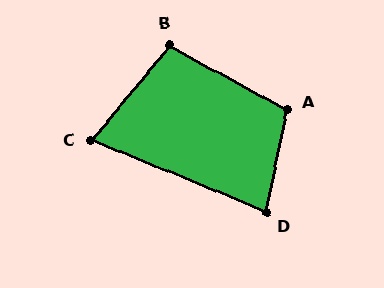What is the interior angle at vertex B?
Approximately 101 degrees (obtuse).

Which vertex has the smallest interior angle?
C, at approximately 73 degrees.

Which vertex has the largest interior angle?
A, at approximately 107 degrees.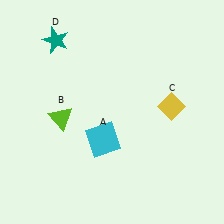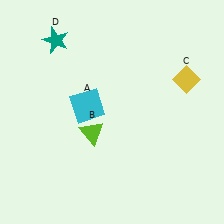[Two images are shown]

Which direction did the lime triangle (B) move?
The lime triangle (B) moved right.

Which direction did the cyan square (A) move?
The cyan square (A) moved up.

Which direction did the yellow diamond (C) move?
The yellow diamond (C) moved up.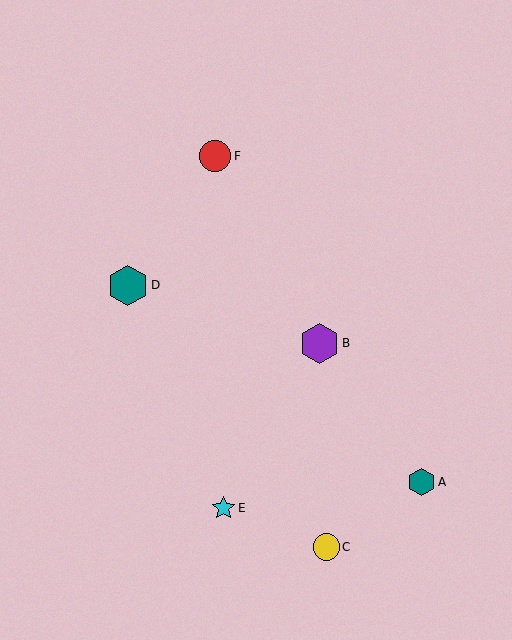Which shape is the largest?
The teal hexagon (labeled D) is the largest.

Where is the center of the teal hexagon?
The center of the teal hexagon is at (128, 285).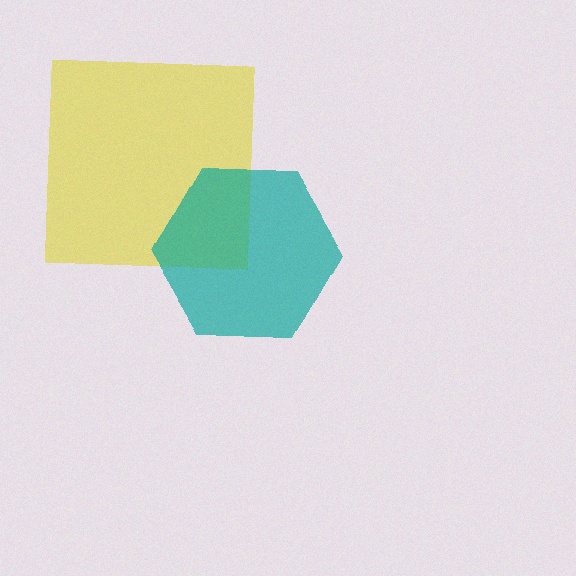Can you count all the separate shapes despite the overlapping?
Yes, there are 2 separate shapes.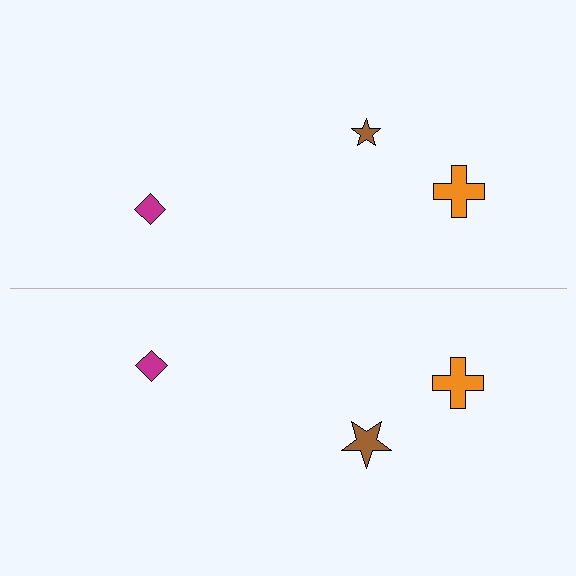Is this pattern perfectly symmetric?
No, the pattern is not perfectly symmetric. The brown star on the bottom side has a different size than its mirror counterpart.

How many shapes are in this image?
There are 6 shapes in this image.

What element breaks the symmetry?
The brown star on the bottom side has a different size than its mirror counterpart.